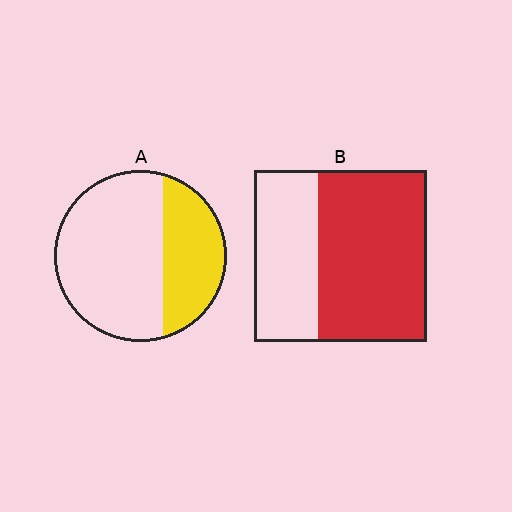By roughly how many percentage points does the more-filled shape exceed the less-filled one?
By roughly 30 percentage points (B over A).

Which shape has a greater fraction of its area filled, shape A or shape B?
Shape B.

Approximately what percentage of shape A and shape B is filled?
A is approximately 35% and B is approximately 65%.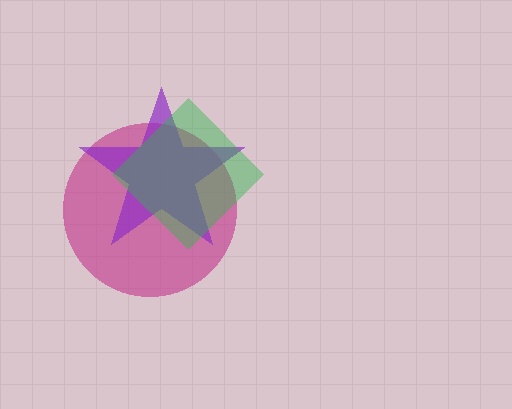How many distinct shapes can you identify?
There are 3 distinct shapes: a magenta circle, a purple star, a green diamond.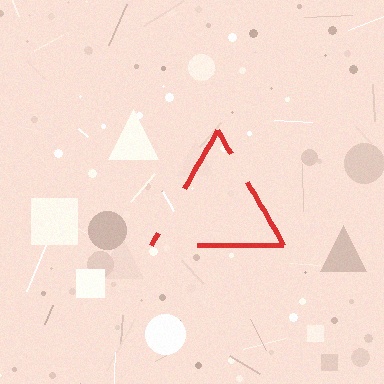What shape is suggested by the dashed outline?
The dashed outline suggests a triangle.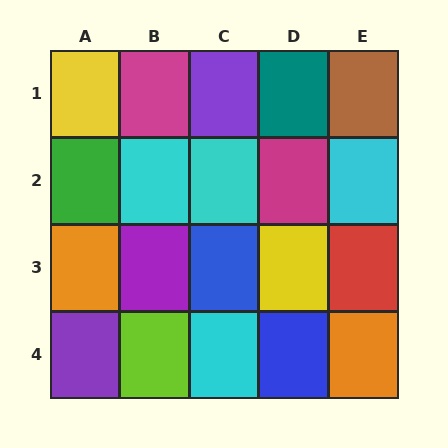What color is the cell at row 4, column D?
Blue.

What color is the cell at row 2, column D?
Magenta.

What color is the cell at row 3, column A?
Orange.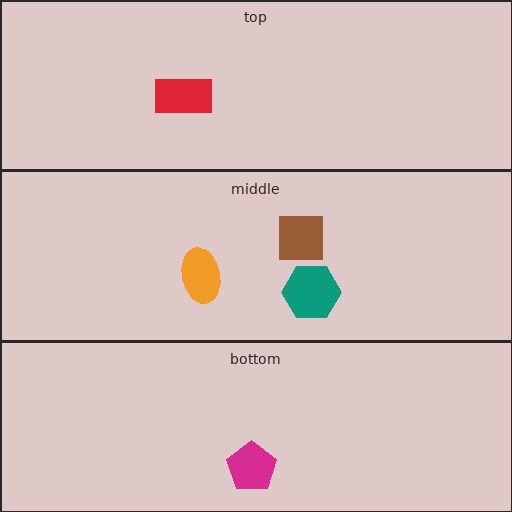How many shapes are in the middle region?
3.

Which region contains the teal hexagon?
The middle region.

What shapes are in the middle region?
The teal hexagon, the brown square, the orange ellipse.